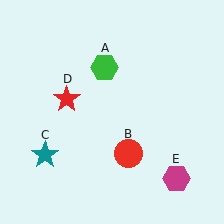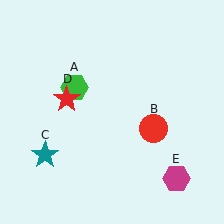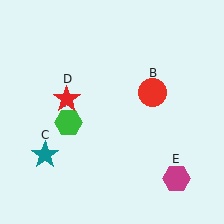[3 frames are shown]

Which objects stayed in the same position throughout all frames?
Teal star (object C) and red star (object D) and magenta hexagon (object E) remained stationary.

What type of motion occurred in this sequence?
The green hexagon (object A), red circle (object B) rotated counterclockwise around the center of the scene.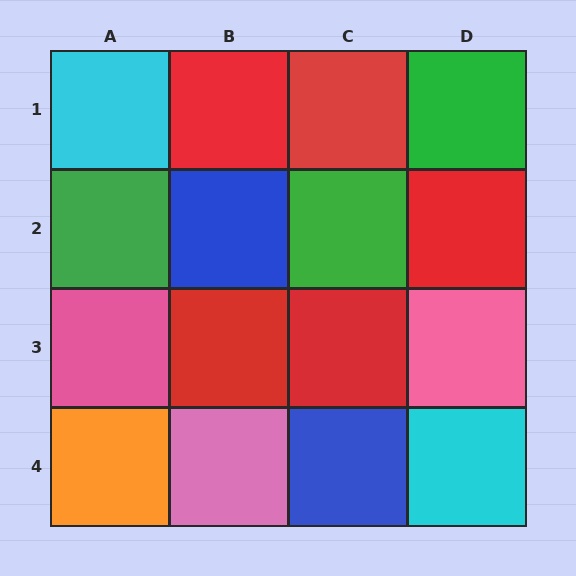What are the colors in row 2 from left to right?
Green, blue, green, red.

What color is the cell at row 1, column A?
Cyan.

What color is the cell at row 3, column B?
Red.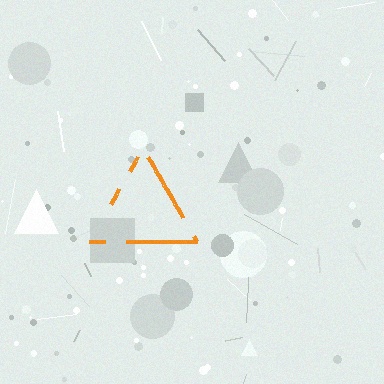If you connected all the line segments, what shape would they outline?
They would outline a triangle.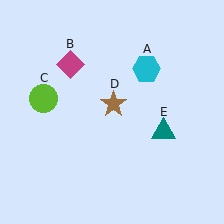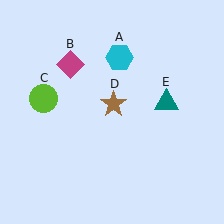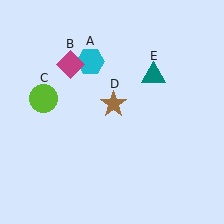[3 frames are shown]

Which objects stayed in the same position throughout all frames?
Magenta diamond (object B) and lime circle (object C) and brown star (object D) remained stationary.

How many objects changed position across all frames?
2 objects changed position: cyan hexagon (object A), teal triangle (object E).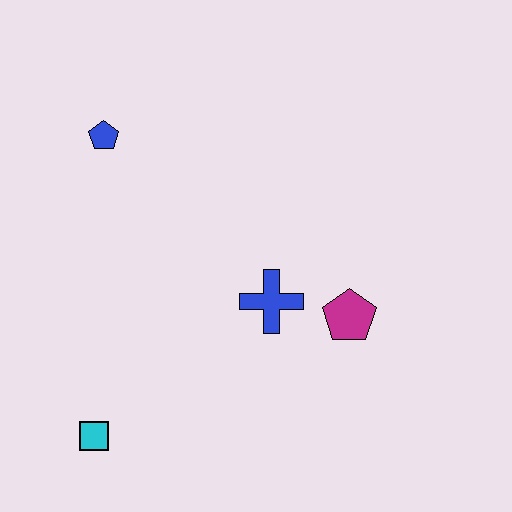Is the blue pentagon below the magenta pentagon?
No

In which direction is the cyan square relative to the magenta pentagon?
The cyan square is to the left of the magenta pentagon.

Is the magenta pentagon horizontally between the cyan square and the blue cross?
No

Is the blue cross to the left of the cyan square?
No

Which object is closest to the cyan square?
The blue cross is closest to the cyan square.